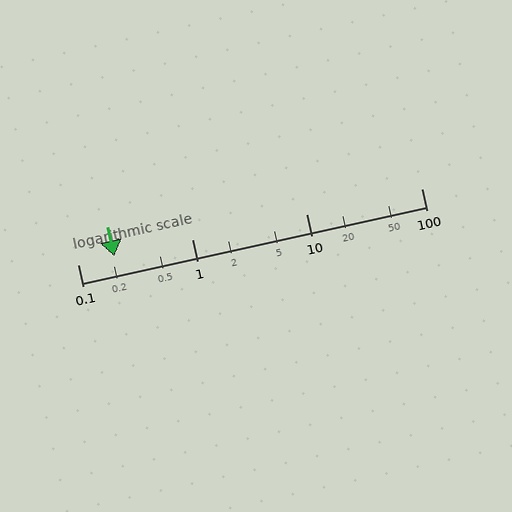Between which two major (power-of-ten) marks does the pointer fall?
The pointer is between 0.1 and 1.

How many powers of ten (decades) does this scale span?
The scale spans 3 decades, from 0.1 to 100.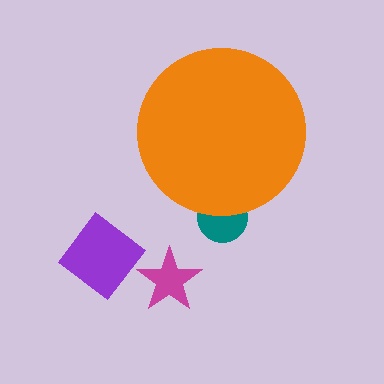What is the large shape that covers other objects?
An orange circle.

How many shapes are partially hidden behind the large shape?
1 shape is partially hidden.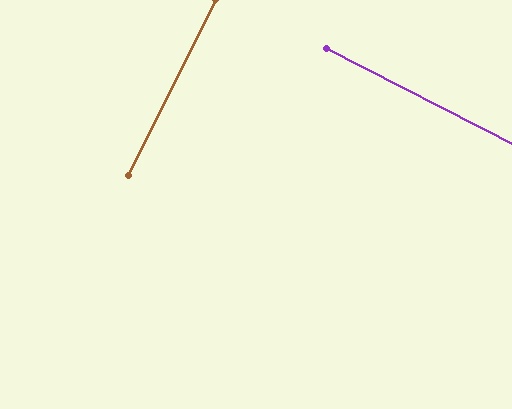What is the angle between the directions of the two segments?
Approximately 89 degrees.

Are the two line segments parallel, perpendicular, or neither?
Perpendicular — they meet at approximately 89°.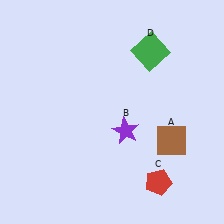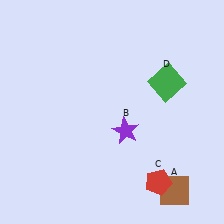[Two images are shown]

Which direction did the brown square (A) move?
The brown square (A) moved down.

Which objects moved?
The objects that moved are: the brown square (A), the green square (D).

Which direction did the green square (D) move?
The green square (D) moved down.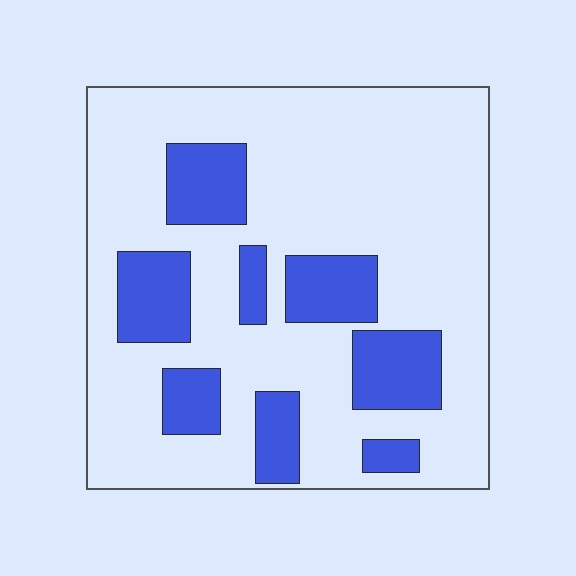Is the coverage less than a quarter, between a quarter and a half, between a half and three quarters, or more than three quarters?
Less than a quarter.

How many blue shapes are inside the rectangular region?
8.